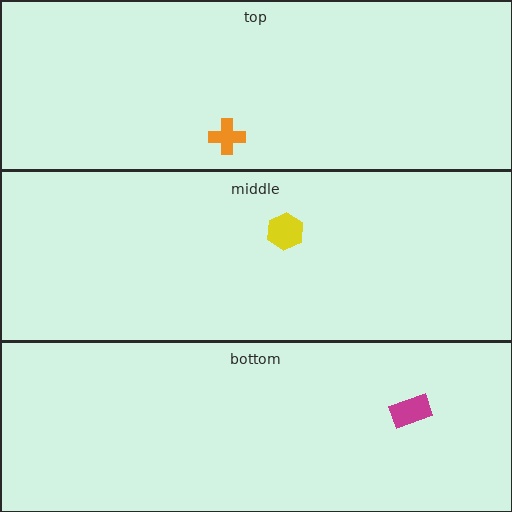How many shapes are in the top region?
1.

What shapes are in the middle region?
The yellow hexagon.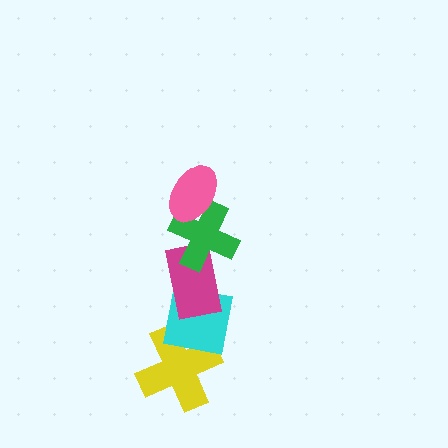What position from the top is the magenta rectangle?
The magenta rectangle is 3rd from the top.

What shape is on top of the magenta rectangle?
The green cross is on top of the magenta rectangle.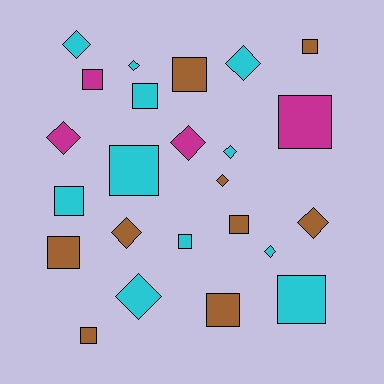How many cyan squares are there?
There are 5 cyan squares.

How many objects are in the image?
There are 24 objects.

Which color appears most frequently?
Cyan, with 11 objects.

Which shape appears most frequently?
Square, with 13 objects.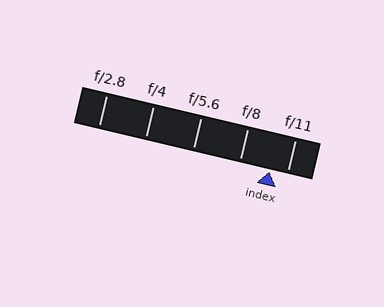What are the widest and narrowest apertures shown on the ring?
The widest aperture shown is f/2.8 and the narrowest is f/11.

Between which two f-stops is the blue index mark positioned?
The index mark is between f/8 and f/11.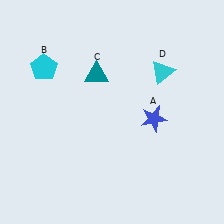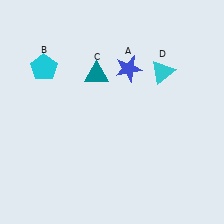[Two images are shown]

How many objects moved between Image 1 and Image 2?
1 object moved between the two images.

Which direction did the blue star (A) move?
The blue star (A) moved up.